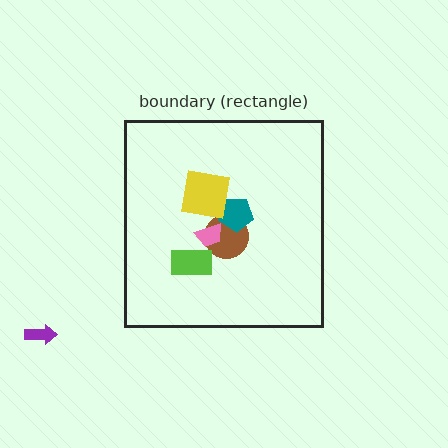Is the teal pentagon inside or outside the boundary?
Inside.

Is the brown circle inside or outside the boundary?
Inside.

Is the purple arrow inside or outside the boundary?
Outside.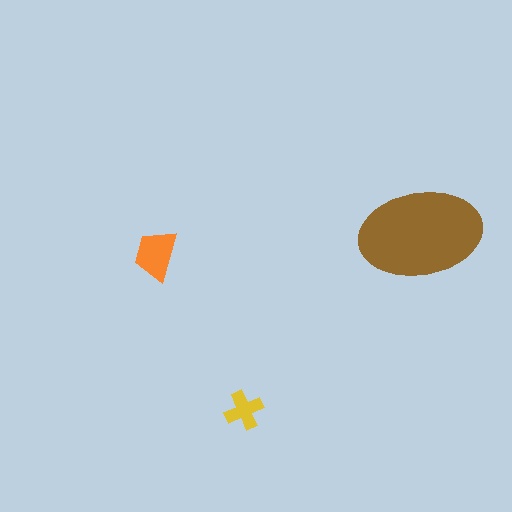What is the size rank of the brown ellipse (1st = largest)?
1st.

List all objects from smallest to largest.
The yellow cross, the orange trapezoid, the brown ellipse.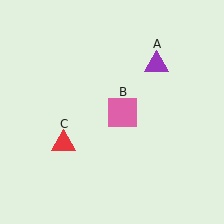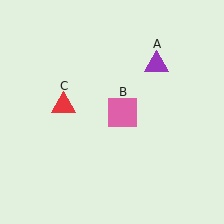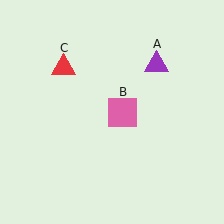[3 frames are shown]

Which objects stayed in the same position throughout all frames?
Purple triangle (object A) and pink square (object B) remained stationary.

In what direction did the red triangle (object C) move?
The red triangle (object C) moved up.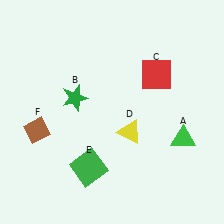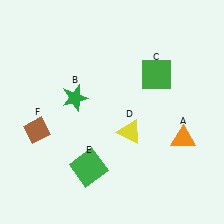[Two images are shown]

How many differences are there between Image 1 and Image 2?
There are 2 differences between the two images.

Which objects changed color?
A changed from green to orange. C changed from red to green.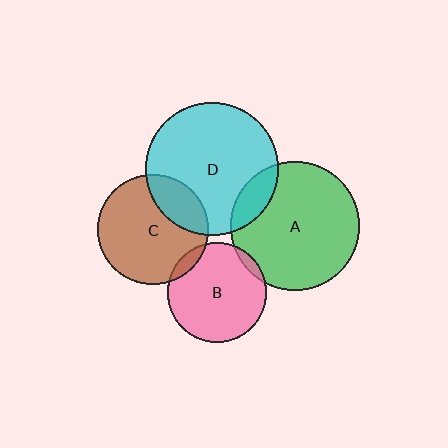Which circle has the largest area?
Circle D (cyan).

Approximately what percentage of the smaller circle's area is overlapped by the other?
Approximately 15%.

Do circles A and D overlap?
Yes.